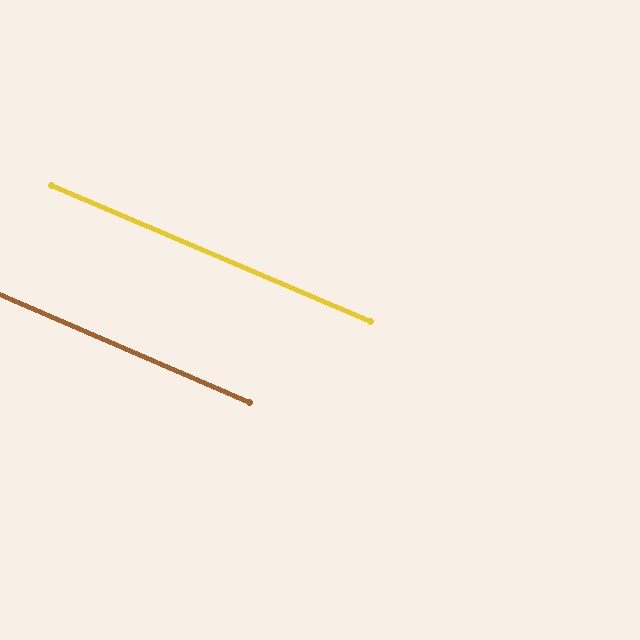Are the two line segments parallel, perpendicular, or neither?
Parallel — their directions differ by only 0.2°.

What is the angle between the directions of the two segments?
Approximately 0 degrees.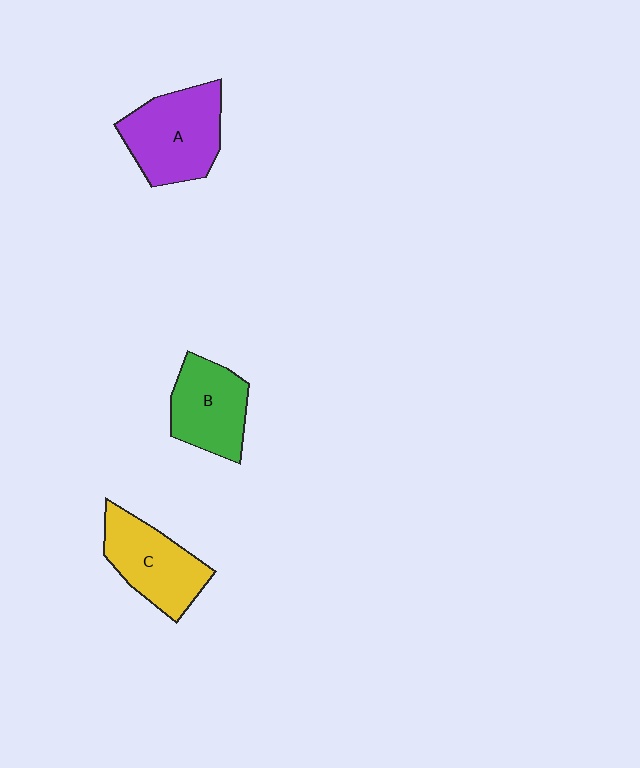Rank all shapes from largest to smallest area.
From largest to smallest: A (purple), C (yellow), B (green).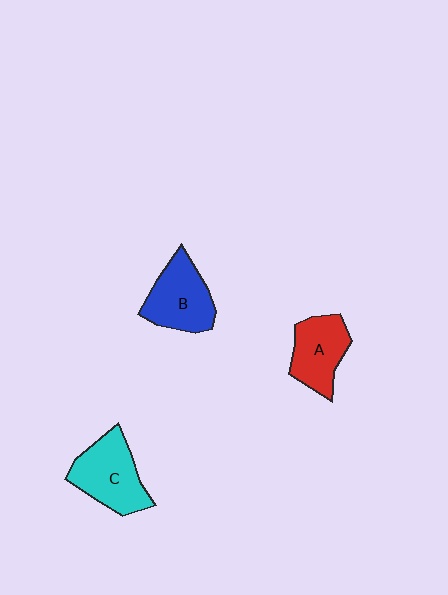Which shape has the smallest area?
Shape A (red).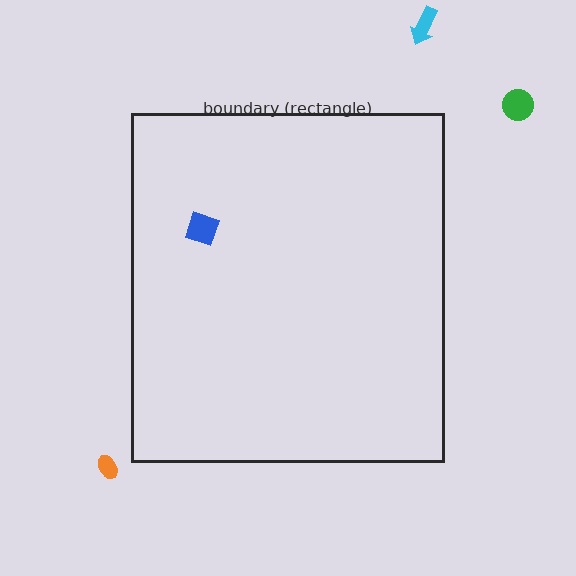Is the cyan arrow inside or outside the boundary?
Outside.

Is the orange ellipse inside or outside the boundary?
Outside.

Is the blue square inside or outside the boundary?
Inside.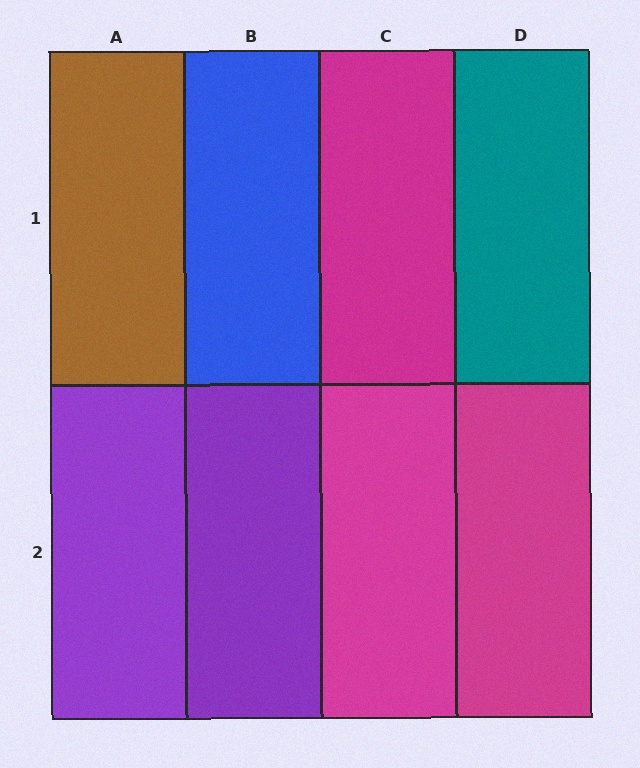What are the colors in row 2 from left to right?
Purple, purple, magenta, magenta.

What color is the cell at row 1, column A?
Brown.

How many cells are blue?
1 cell is blue.